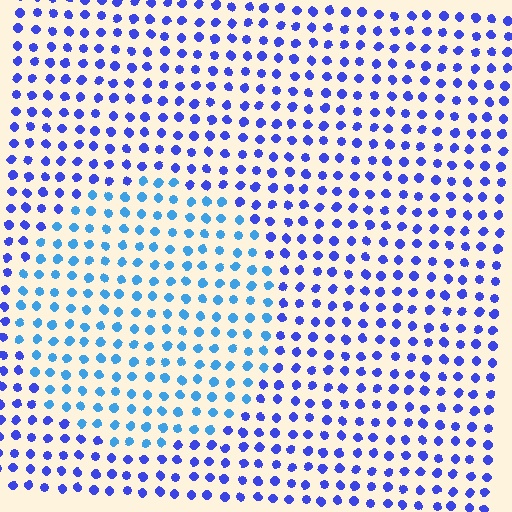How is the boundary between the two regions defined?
The boundary is defined purely by a slight shift in hue (about 33 degrees). Spacing, size, and orientation are identical on both sides.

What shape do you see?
I see a circle.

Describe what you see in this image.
The image is filled with small blue elements in a uniform arrangement. A circle-shaped region is visible where the elements are tinted to a slightly different hue, forming a subtle color boundary.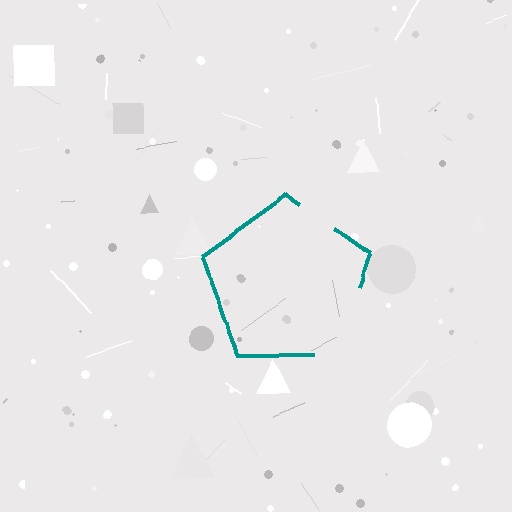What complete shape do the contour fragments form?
The contour fragments form a pentagon.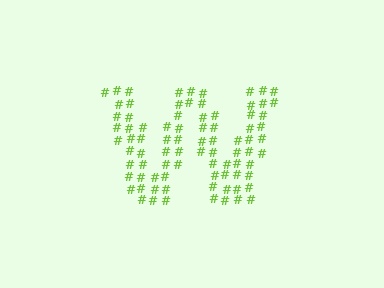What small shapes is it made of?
It is made of small hash symbols.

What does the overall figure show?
The overall figure shows the letter W.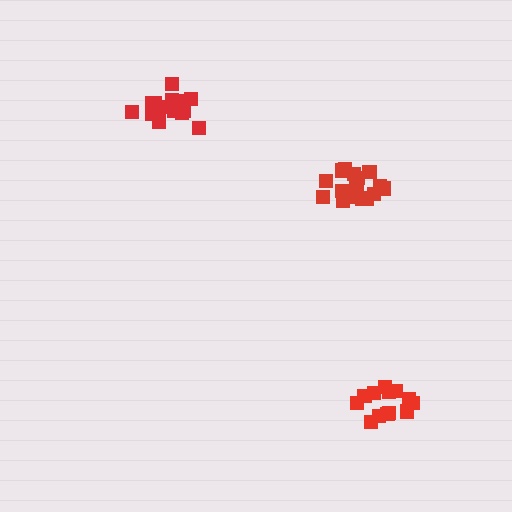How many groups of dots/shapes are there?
There are 3 groups.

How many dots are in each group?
Group 1: 16 dots, Group 2: 15 dots, Group 3: 16 dots (47 total).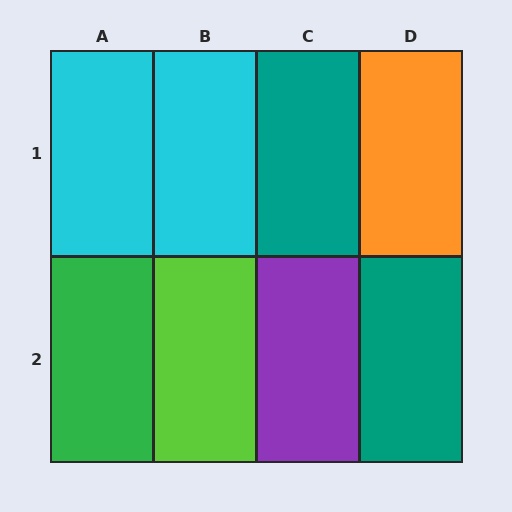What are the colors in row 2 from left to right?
Green, lime, purple, teal.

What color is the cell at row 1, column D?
Orange.